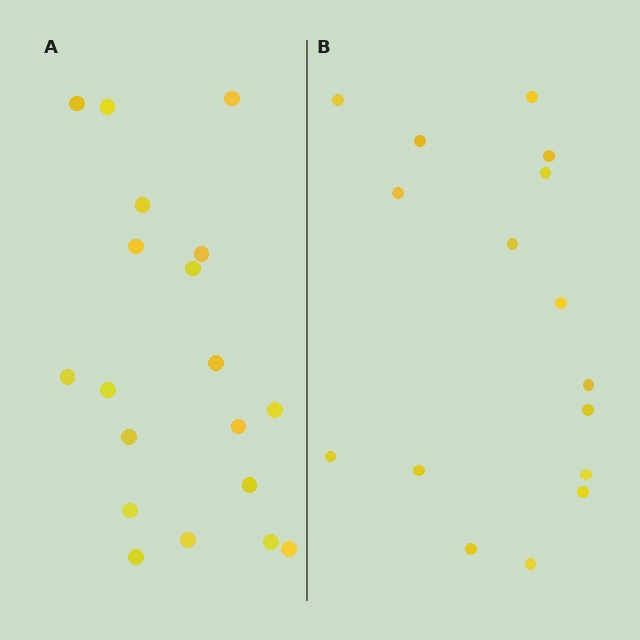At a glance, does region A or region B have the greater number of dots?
Region A (the left region) has more dots.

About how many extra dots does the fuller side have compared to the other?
Region A has just a few more — roughly 2 or 3 more dots than region B.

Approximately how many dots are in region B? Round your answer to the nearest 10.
About 20 dots. (The exact count is 16, which rounds to 20.)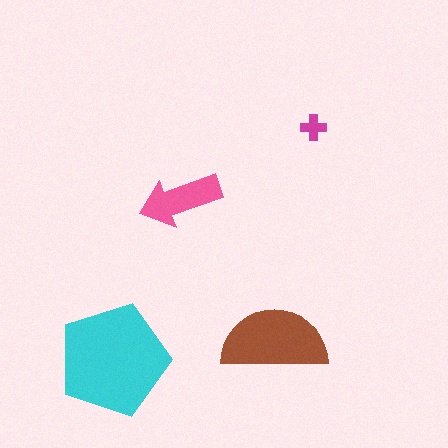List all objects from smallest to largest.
The magenta cross, the pink arrow, the brown semicircle, the cyan pentagon.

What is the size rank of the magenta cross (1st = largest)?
4th.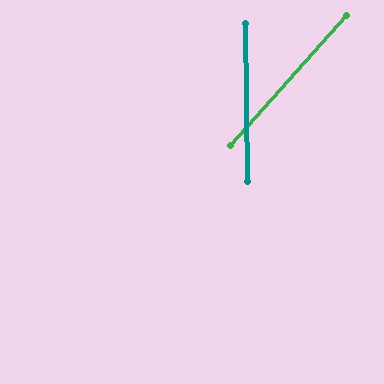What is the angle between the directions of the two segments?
Approximately 43 degrees.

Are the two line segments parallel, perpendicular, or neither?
Neither parallel nor perpendicular — they differ by about 43°.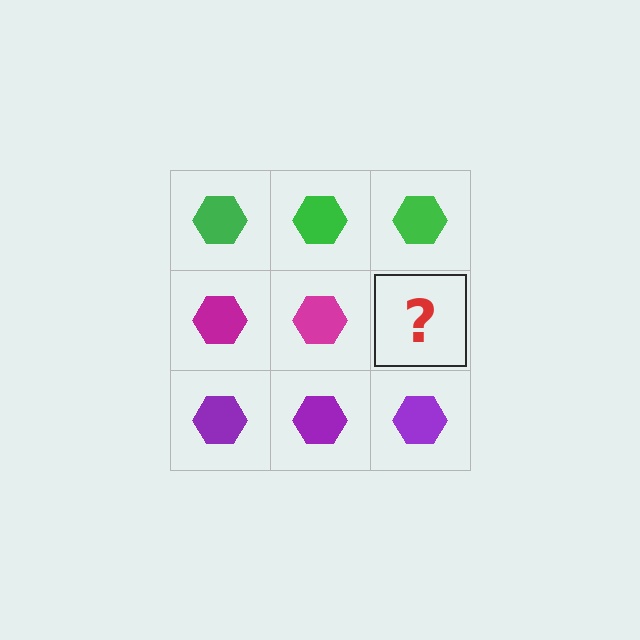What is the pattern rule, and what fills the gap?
The rule is that each row has a consistent color. The gap should be filled with a magenta hexagon.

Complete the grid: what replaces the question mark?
The question mark should be replaced with a magenta hexagon.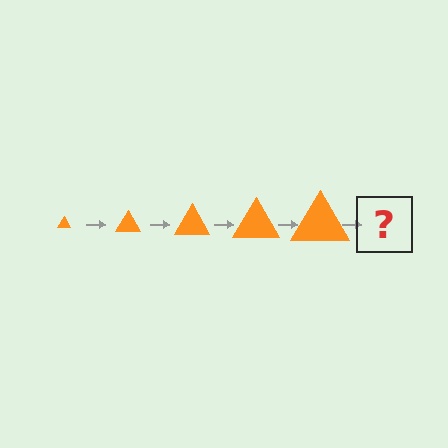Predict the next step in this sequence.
The next step is an orange triangle, larger than the previous one.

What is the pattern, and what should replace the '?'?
The pattern is that the triangle gets progressively larger each step. The '?' should be an orange triangle, larger than the previous one.